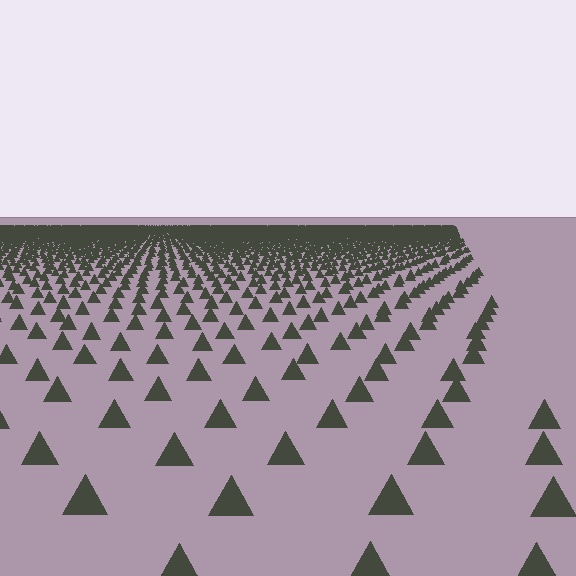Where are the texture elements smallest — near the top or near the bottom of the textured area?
Near the top.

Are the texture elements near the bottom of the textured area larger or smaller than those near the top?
Larger. Near the bottom, elements are closer to the viewer and appear at a bigger on-screen size.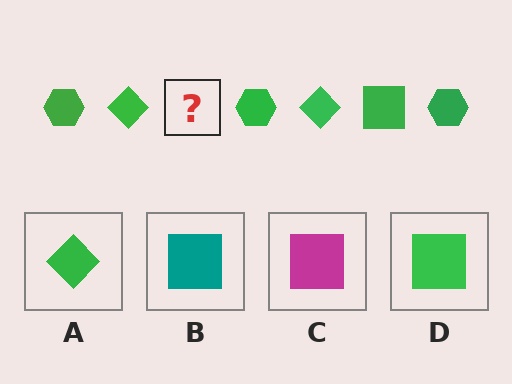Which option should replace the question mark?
Option D.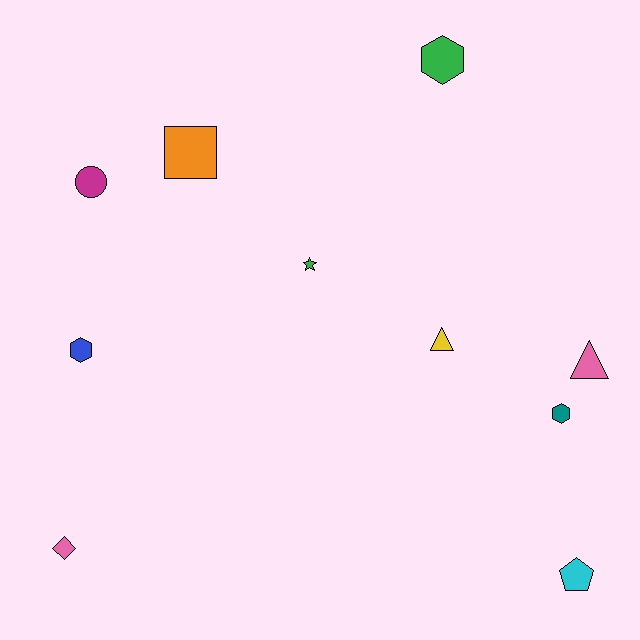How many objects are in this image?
There are 10 objects.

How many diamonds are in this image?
There is 1 diamond.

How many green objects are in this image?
There are 2 green objects.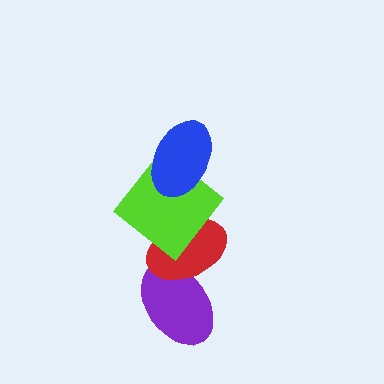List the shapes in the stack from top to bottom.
From top to bottom: the blue ellipse, the lime diamond, the red ellipse, the purple ellipse.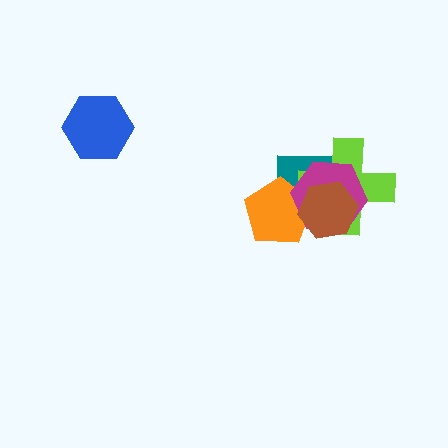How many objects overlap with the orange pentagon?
4 objects overlap with the orange pentagon.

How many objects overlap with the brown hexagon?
4 objects overlap with the brown hexagon.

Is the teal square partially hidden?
Yes, it is partially covered by another shape.